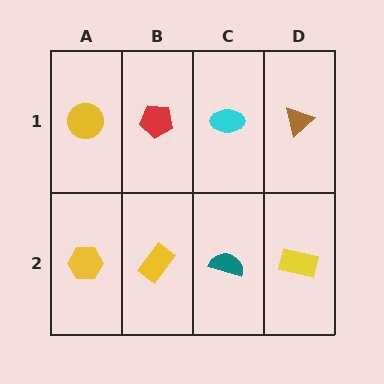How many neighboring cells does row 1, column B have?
3.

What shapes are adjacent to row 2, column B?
A red pentagon (row 1, column B), a yellow hexagon (row 2, column A), a teal semicircle (row 2, column C).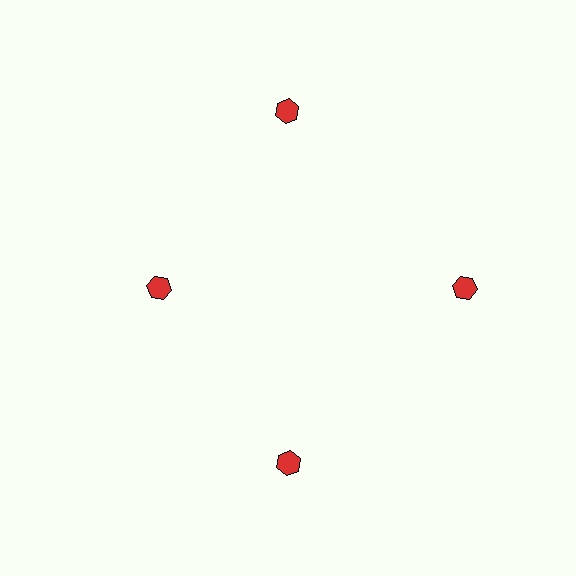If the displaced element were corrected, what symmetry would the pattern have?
It would have 4-fold rotational symmetry — the pattern would map onto itself every 90 degrees.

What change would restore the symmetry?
The symmetry would be restored by moving it outward, back onto the ring so that all 4 hexagons sit at equal angles and equal distance from the center.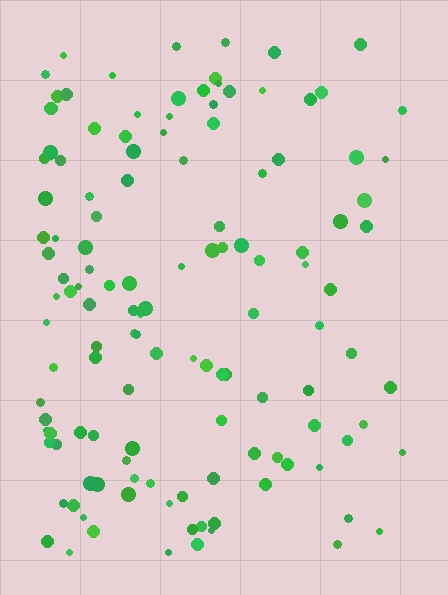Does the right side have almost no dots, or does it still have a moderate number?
Still a moderate number, just noticeably fewer than the left.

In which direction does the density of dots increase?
From right to left, with the left side densest.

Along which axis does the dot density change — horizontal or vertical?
Horizontal.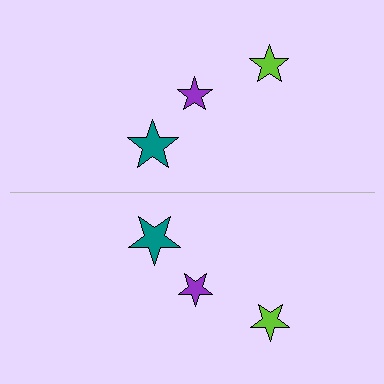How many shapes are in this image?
There are 6 shapes in this image.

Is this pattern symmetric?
Yes, this pattern has bilateral (reflection) symmetry.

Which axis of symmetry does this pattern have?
The pattern has a horizontal axis of symmetry running through the center of the image.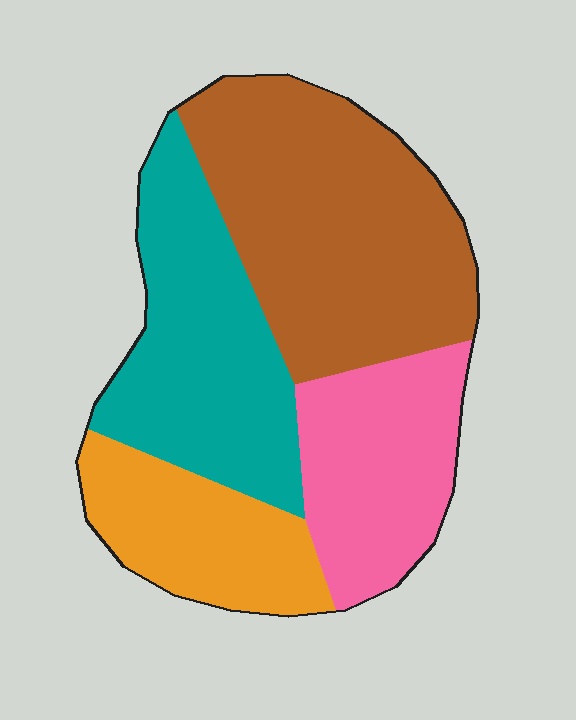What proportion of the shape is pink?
Pink covers 20% of the shape.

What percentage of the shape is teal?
Teal covers about 25% of the shape.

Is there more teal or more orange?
Teal.